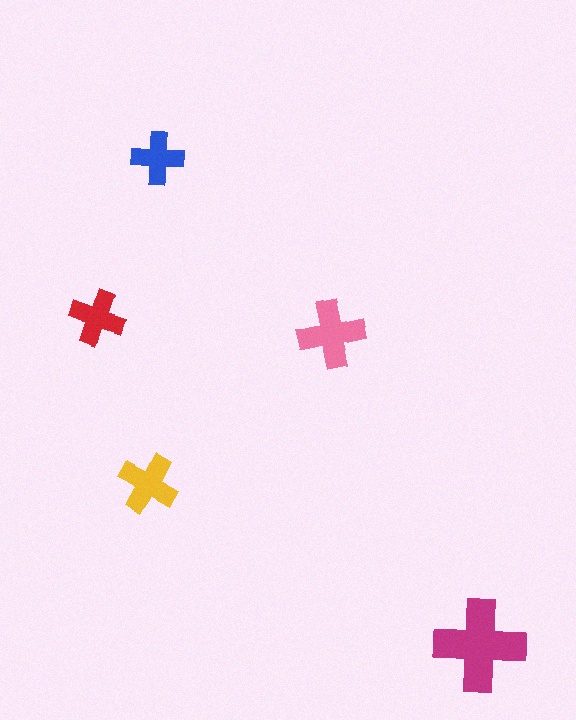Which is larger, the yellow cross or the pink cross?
The pink one.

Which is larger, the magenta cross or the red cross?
The magenta one.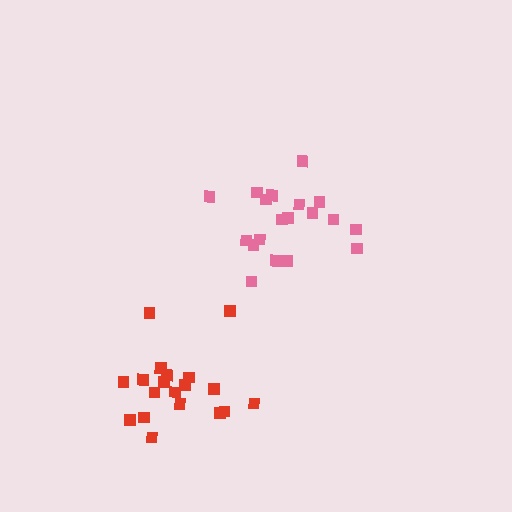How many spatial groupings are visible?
There are 2 spatial groupings.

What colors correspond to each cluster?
The clusters are colored: pink, red.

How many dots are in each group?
Group 1: 19 dots, Group 2: 19 dots (38 total).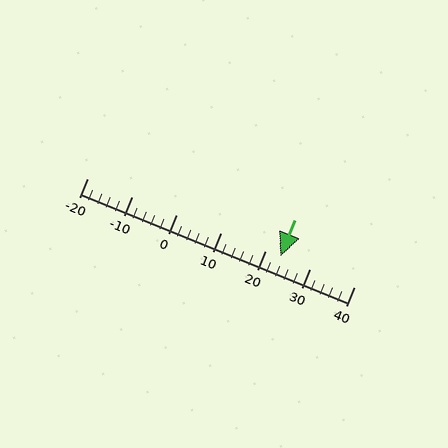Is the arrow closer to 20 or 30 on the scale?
The arrow is closer to 20.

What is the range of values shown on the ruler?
The ruler shows values from -20 to 40.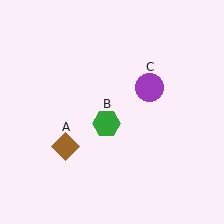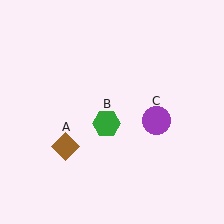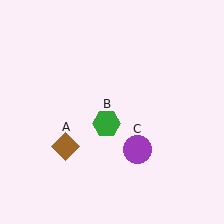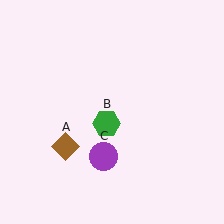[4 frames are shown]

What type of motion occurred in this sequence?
The purple circle (object C) rotated clockwise around the center of the scene.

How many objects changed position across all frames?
1 object changed position: purple circle (object C).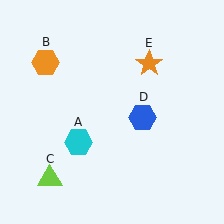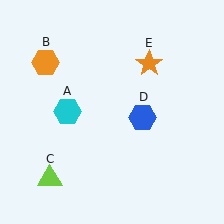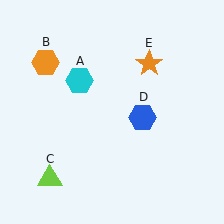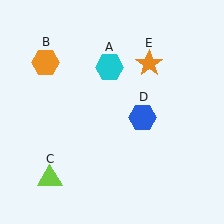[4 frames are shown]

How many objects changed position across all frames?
1 object changed position: cyan hexagon (object A).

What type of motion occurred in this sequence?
The cyan hexagon (object A) rotated clockwise around the center of the scene.